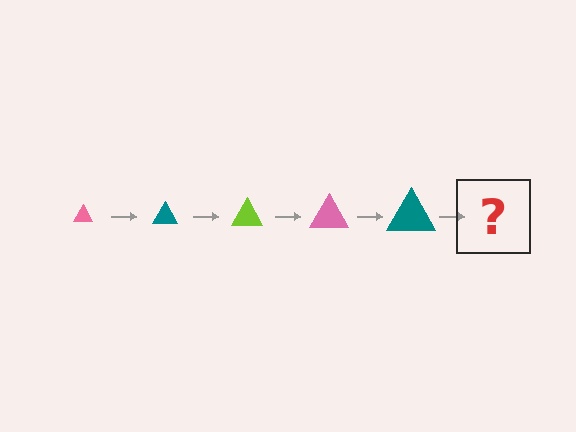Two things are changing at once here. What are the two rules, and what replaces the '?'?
The two rules are that the triangle grows larger each step and the color cycles through pink, teal, and lime. The '?' should be a lime triangle, larger than the previous one.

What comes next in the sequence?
The next element should be a lime triangle, larger than the previous one.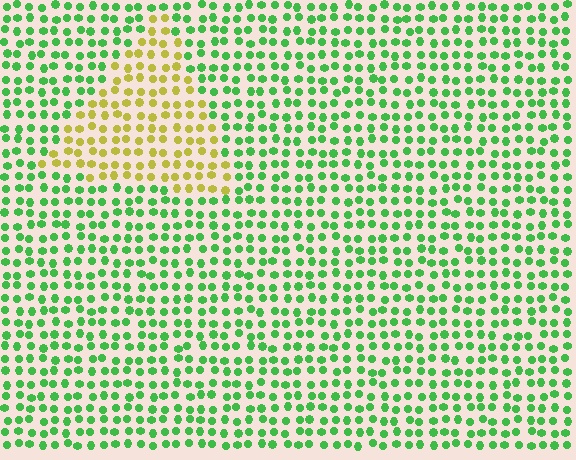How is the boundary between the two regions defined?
The boundary is defined purely by a slight shift in hue (about 63 degrees). Spacing, size, and orientation are identical on both sides.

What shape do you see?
I see a triangle.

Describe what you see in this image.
The image is filled with small green elements in a uniform arrangement. A triangle-shaped region is visible where the elements are tinted to a slightly different hue, forming a subtle color boundary.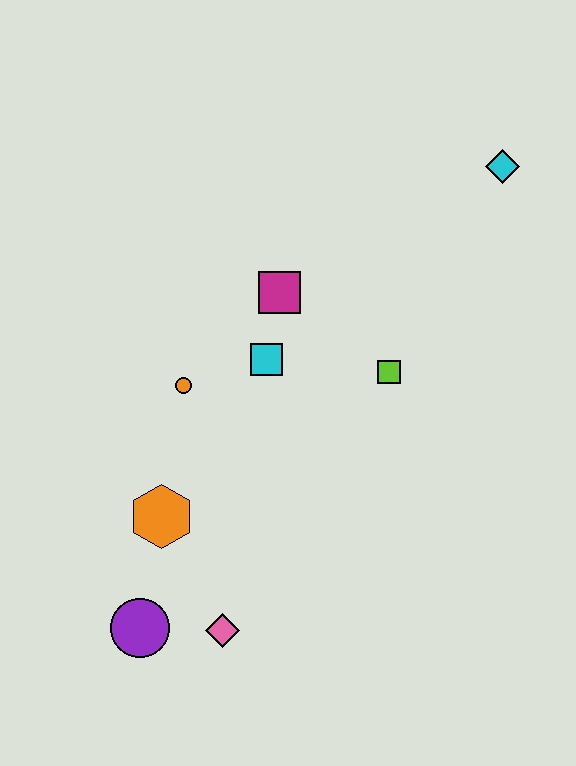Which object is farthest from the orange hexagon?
The cyan diamond is farthest from the orange hexagon.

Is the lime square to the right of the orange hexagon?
Yes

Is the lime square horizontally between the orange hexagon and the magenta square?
No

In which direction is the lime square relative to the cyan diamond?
The lime square is below the cyan diamond.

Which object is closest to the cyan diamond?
The lime square is closest to the cyan diamond.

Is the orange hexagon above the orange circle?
No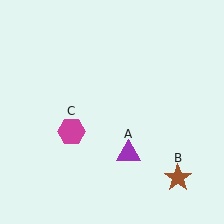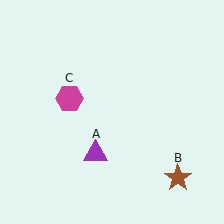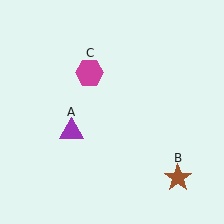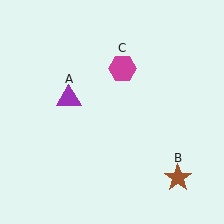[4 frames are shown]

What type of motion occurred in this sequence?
The purple triangle (object A), magenta hexagon (object C) rotated clockwise around the center of the scene.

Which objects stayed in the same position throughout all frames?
Brown star (object B) remained stationary.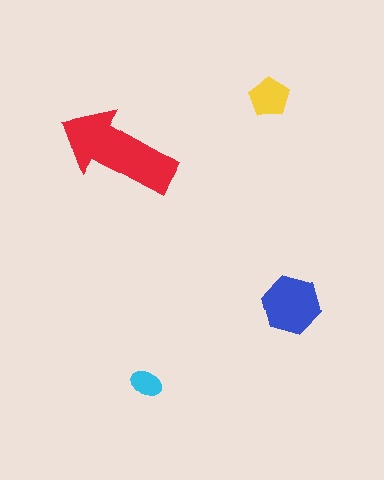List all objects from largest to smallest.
The red arrow, the blue hexagon, the yellow pentagon, the cyan ellipse.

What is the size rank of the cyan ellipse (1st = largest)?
4th.